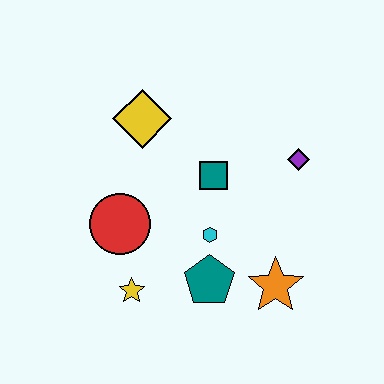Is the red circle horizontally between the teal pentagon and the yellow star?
No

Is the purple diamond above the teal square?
Yes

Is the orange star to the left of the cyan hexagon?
No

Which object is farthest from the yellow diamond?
The orange star is farthest from the yellow diamond.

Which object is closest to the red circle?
The yellow star is closest to the red circle.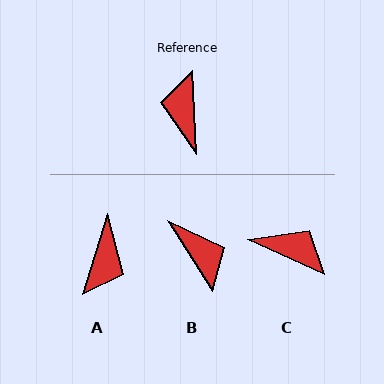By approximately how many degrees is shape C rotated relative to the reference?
Approximately 117 degrees clockwise.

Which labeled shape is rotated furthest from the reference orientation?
A, about 159 degrees away.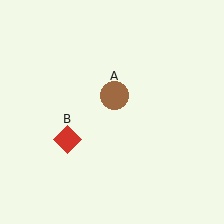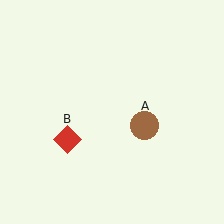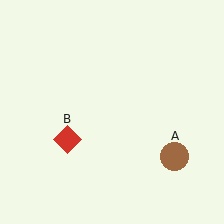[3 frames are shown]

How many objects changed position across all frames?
1 object changed position: brown circle (object A).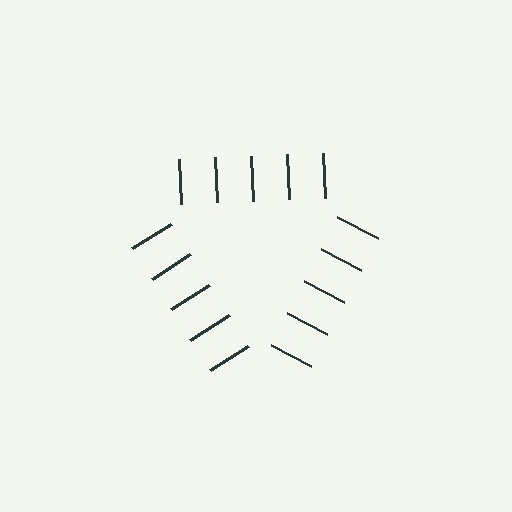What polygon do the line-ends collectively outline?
An illusory triangle — the line segments terminate on its edges but no continuous stroke is drawn.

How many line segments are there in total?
15 — 5 along each of the 3 edges.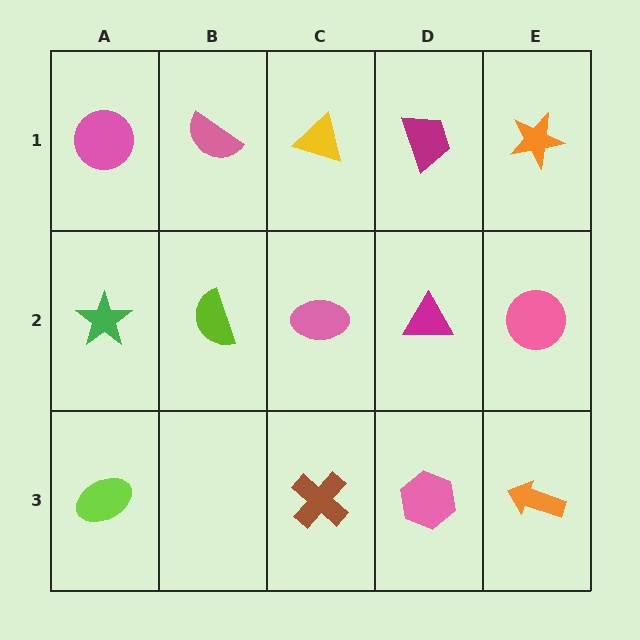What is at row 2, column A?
A green star.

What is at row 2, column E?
A pink circle.